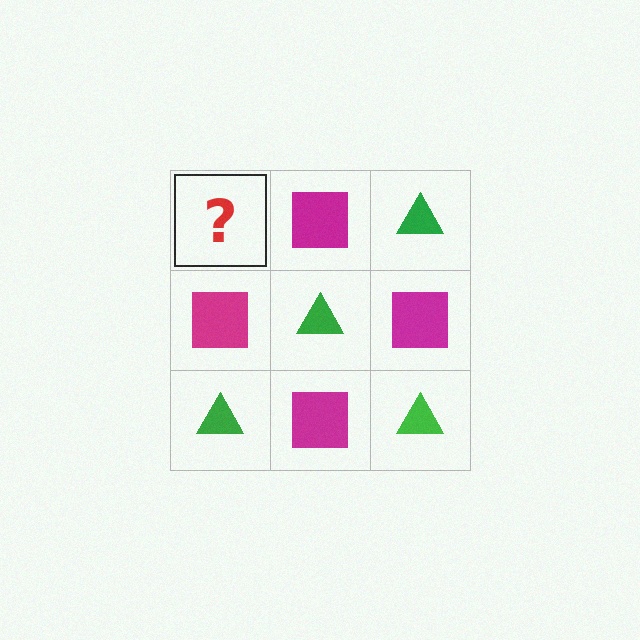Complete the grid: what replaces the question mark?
The question mark should be replaced with a green triangle.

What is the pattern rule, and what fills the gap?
The rule is that it alternates green triangle and magenta square in a checkerboard pattern. The gap should be filled with a green triangle.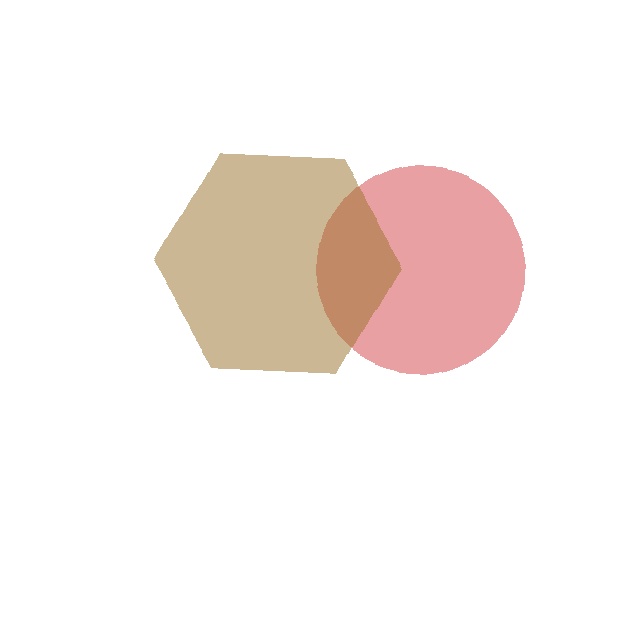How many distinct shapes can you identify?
There are 2 distinct shapes: a red circle, a brown hexagon.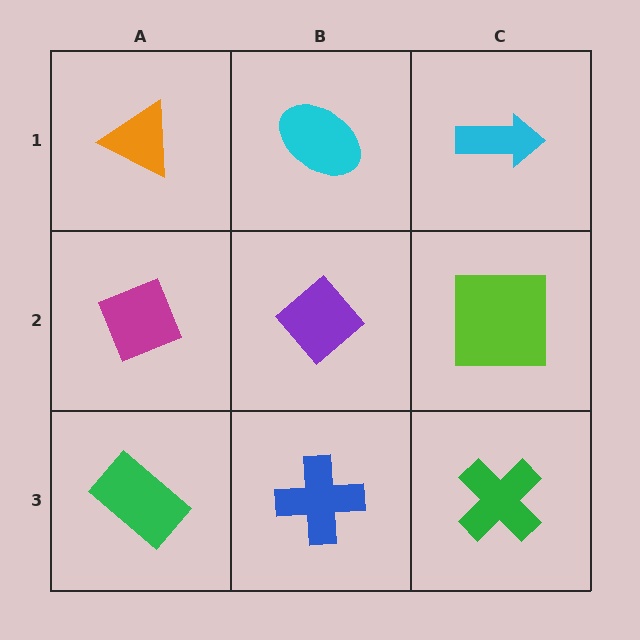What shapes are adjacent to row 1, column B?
A purple diamond (row 2, column B), an orange triangle (row 1, column A), a cyan arrow (row 1, column C).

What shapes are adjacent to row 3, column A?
A magenta diamond (row 2, column A), a blue cross (row 3, column B).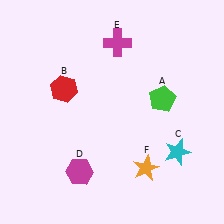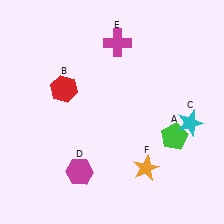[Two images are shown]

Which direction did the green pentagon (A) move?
The green pentagon (A) moved down.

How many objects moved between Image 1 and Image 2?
2 objects moved between the two images.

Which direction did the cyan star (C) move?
The cyan star (C) moved up.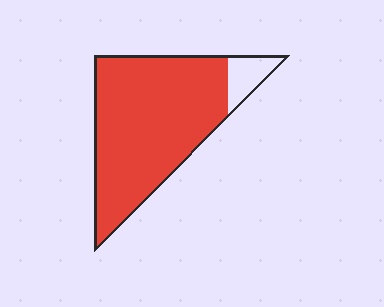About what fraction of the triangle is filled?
About nine tenths (9/10).